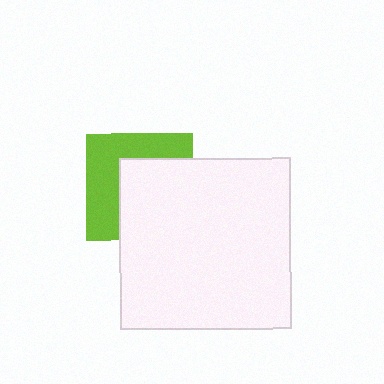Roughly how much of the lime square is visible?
About half of it is visible (roughly 47%).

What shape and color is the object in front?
The object in front is a white square.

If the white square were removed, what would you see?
You would see the complete lime square.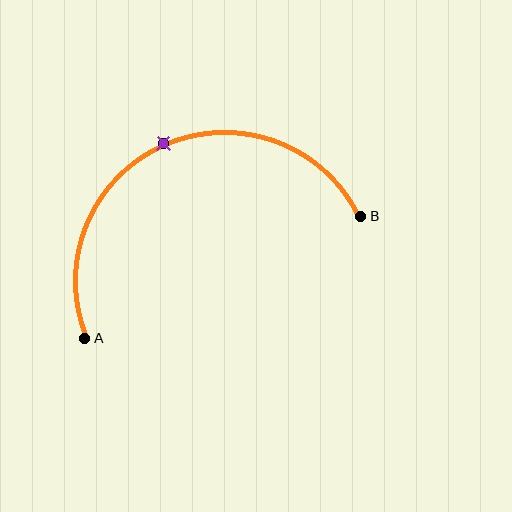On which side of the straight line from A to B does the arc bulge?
The arc bulges above the straight line connecting A and B.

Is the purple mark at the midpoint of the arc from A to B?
Yes. The purple mark lies on the arc at equal arc-length from both A and B — it is the arc midpoint.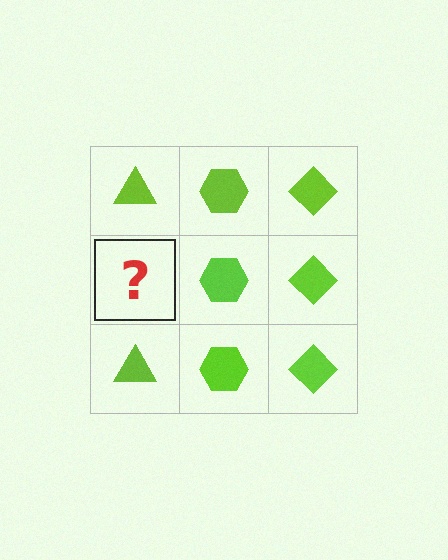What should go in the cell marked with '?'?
The missing cell should contain a lime triangle.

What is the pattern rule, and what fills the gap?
The rule is that each column has a consistent shape. The gap should be filled with a lime triangle.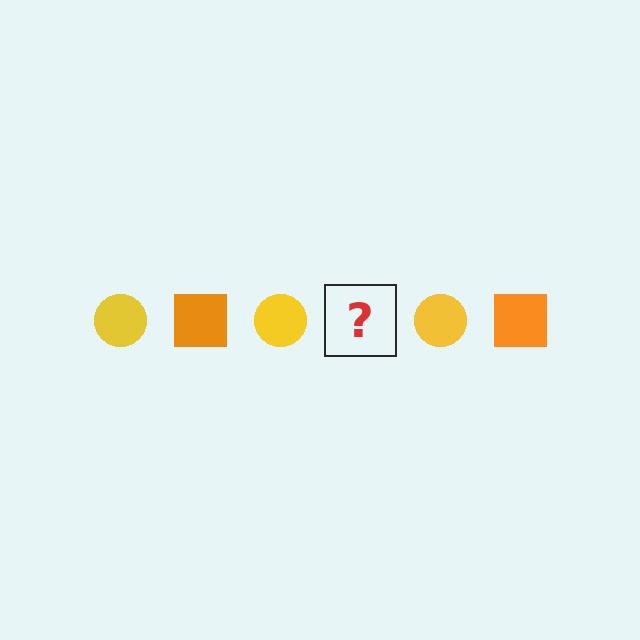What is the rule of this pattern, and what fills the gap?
The rule is that the pattern alternates between yellow circle and orange square. The gap should be filled with an orange square.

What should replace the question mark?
The question mark should be replaced with an orange square.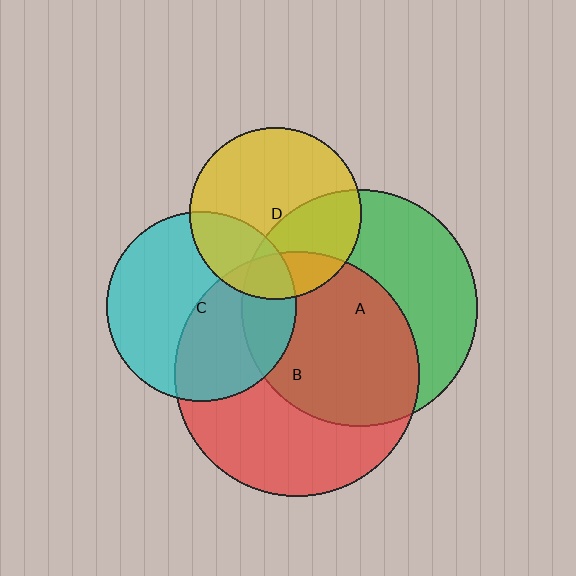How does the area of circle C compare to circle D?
Approximately 1.2 times.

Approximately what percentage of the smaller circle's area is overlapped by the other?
Approximately 25%.